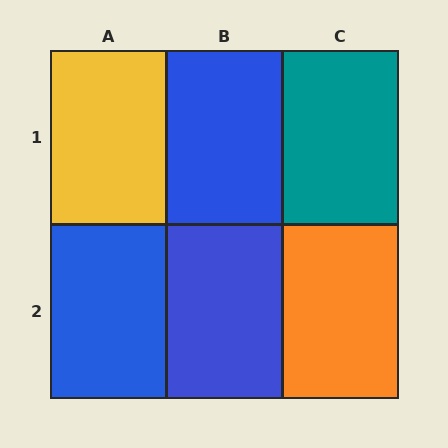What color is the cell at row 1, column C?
Teal.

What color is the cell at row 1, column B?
Blue.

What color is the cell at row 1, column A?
Yellow.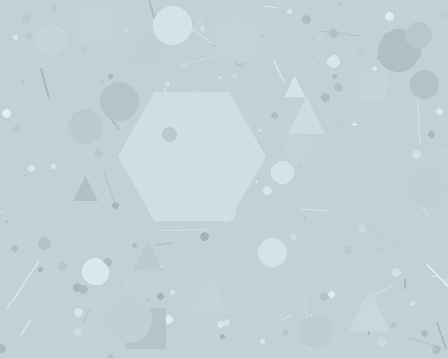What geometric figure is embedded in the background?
A hexagon is embedded in the background.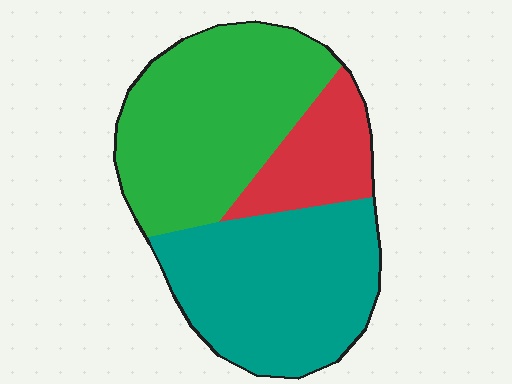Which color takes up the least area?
Red, at roughly 15%.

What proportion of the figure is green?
Green takes up about two fifths (2/5) of the figure.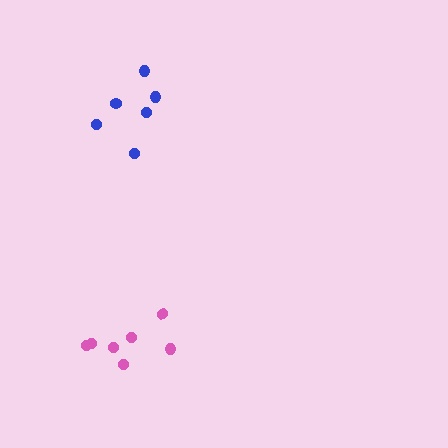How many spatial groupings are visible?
There are 2 spatial groupings.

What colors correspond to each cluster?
The clusters are colored: pink, blue.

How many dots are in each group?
Group 1: 7 dots, Group 2: 6 dots (13 total).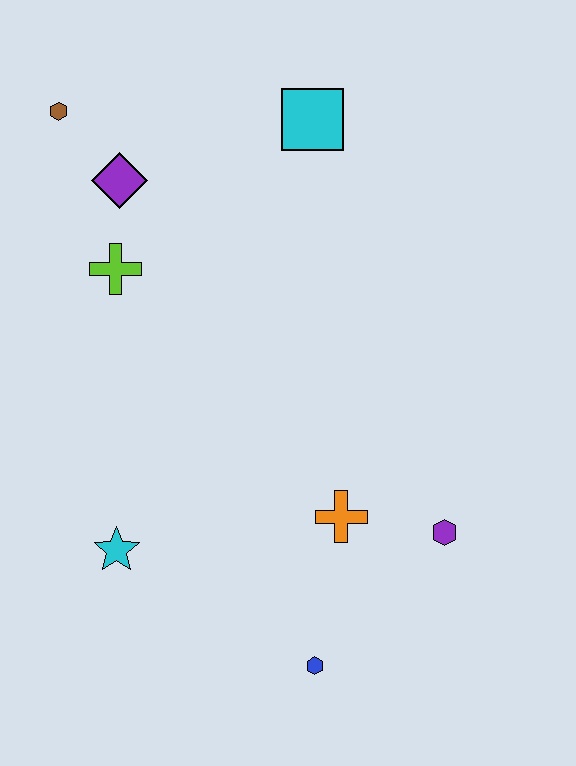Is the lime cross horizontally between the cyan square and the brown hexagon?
Yes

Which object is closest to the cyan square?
The purple diamond is closest to the cyan square.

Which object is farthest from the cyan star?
The cyan square is farthest from the cyan star.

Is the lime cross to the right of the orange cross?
No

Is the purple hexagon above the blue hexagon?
Yes